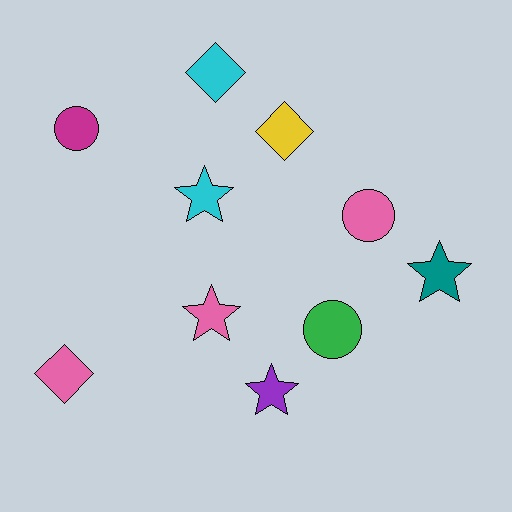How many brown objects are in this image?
There are no brown objects.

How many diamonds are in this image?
There are 3 diamonds.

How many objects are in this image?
There are 10 objects.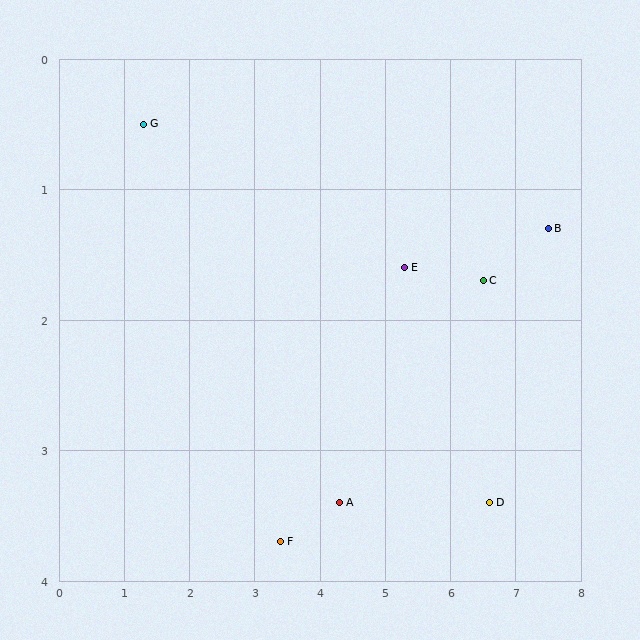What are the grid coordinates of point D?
Point D is at approximately (6.6, 3.4).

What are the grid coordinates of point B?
Point B is at approximately (7.5, 1.3).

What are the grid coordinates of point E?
Point E is at approximately (5.3, 1.6).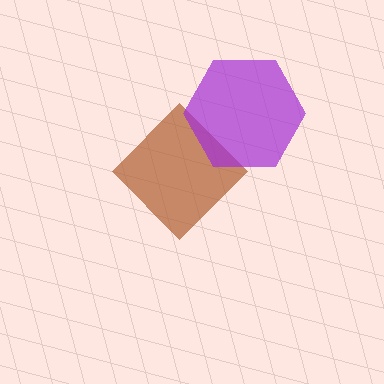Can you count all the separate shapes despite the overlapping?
Yes, there are 2 separate shapes.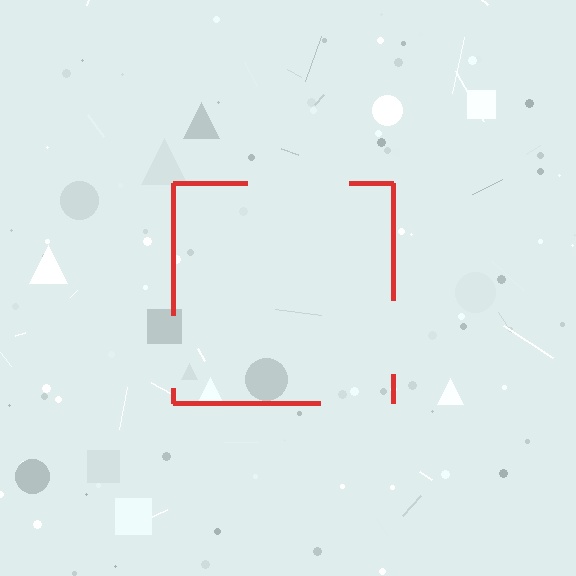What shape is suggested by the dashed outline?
The dashed outline suggests a square.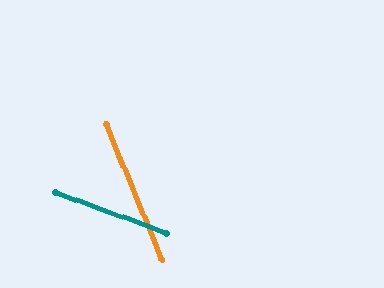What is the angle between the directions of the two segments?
Approximately 47 degrees.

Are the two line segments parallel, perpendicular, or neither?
Neither parallel nor perpendicular — they differ by about 47°.